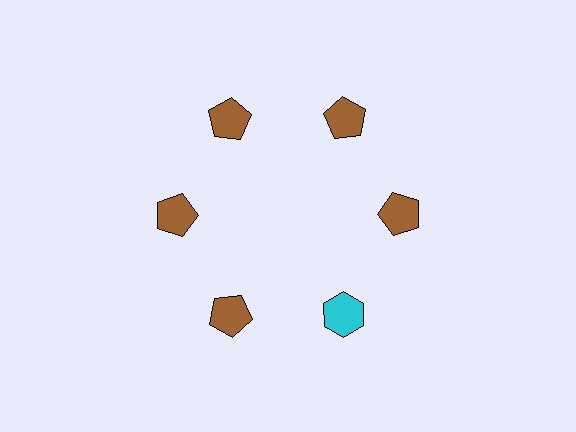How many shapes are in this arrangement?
There are 6 shapes arranged in a ring pattern.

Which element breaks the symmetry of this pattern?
The cyan hexagon at roughly the 5 o'clock position breaks the symmetry. All other shapes are brown pentagons.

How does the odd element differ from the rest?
It differs in both color (cyan instead of brown) and shape (hexagon instead of pentagon).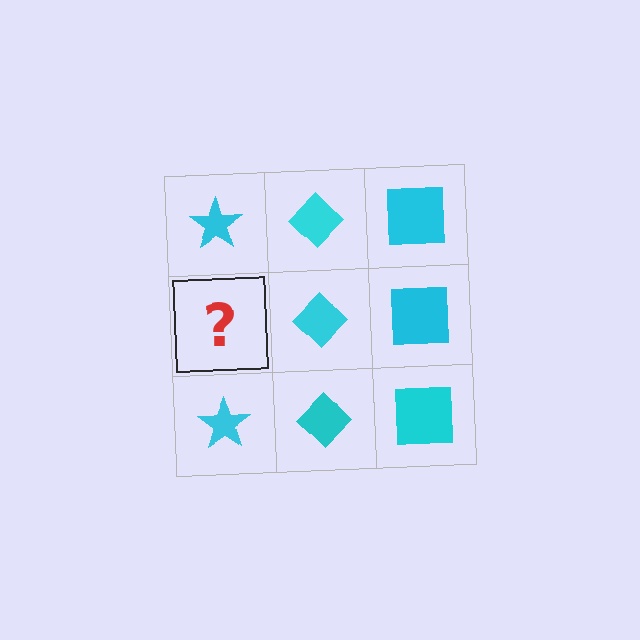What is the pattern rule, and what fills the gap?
The rule is that each column has a consistent shape. The gap should be filled with a cyan star.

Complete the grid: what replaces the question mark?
The question mark should be replaced with a cyan star.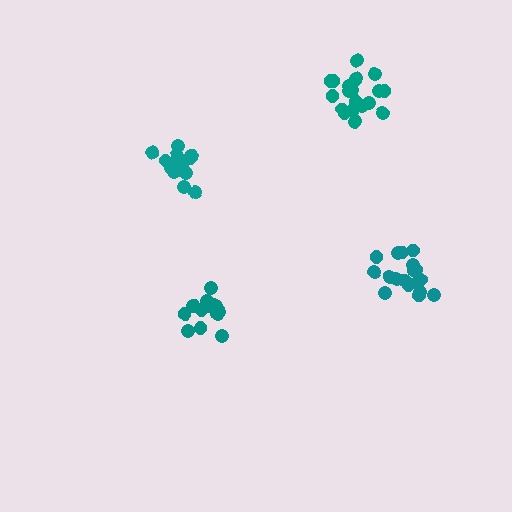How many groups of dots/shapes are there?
There are 4 groups.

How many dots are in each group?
Group 1: 16 dots, Group 2: 15 dots, Group 3: 20 dots, Group 4: 18 dots (69 total).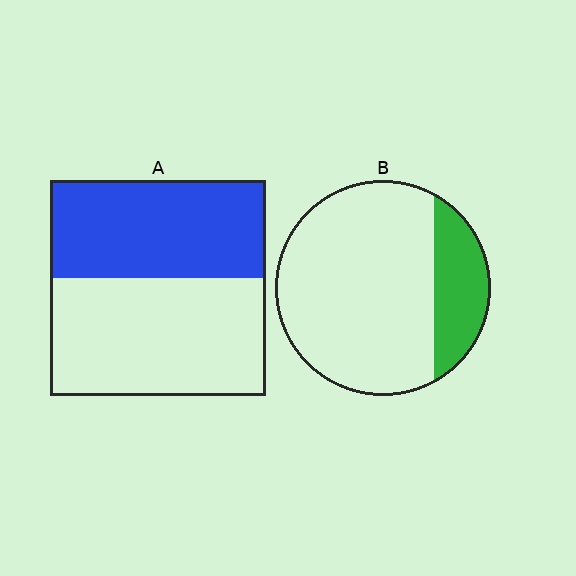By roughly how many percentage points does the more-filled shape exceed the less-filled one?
By roughly 25 percentage points (A over B).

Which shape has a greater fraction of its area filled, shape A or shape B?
Shape A.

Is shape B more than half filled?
No.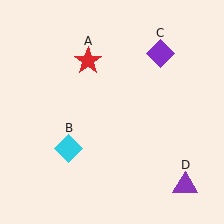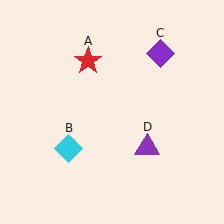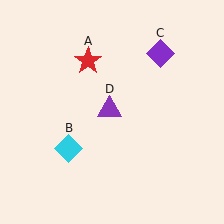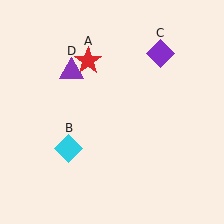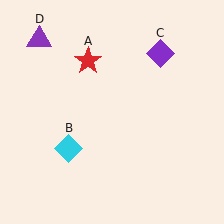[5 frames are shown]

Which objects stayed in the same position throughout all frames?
Red star (object A) and cyan diamond (object B) and purple diamond (object C) remained stationary.